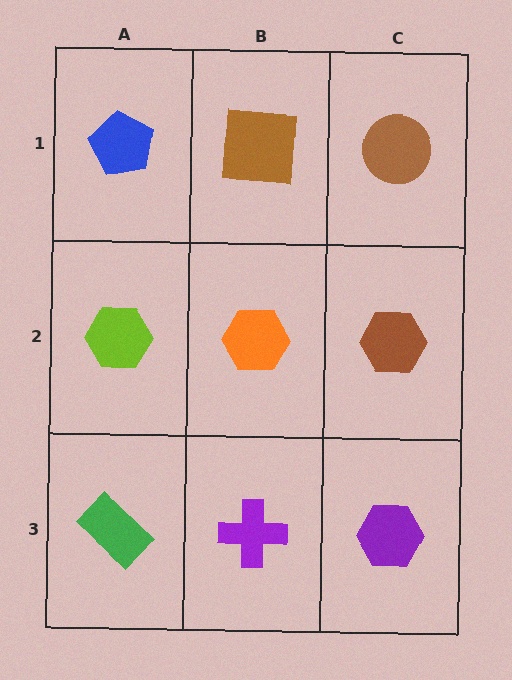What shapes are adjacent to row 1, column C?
A brown hexagon (row 2, column C), a brown square (row 1, column B).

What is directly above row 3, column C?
A brown hexagon.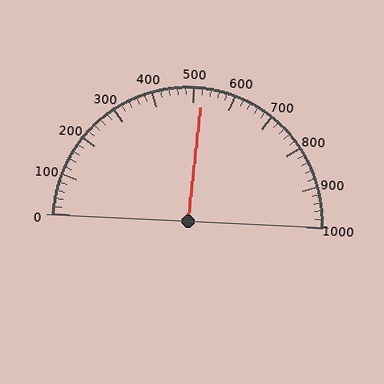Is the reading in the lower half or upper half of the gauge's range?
The reading is in the upper half of the range (0 to 1000).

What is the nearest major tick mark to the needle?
The nearest major tick mark is 500.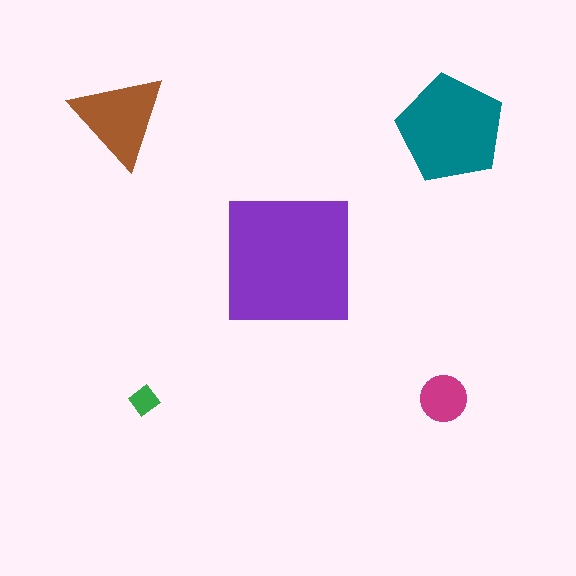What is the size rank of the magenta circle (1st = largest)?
4th.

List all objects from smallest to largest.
The green diamond, the magenta circle, the brown triangle, the teal pentagon, the purple square.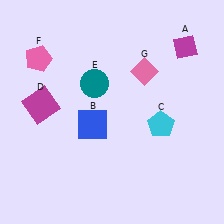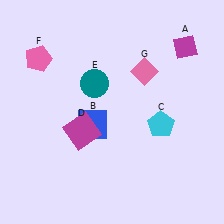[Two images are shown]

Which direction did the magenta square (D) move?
The magenta square (D) moved right.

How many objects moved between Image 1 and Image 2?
1 object moved between the two images.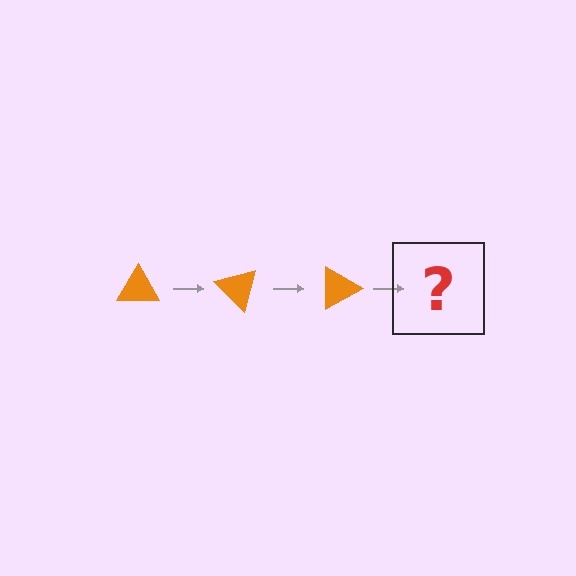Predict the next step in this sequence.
The next step is an orange triangle rotated 135 degrees.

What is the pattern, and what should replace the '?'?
The pattern is that the triangle rotates 45 degrees each step. The '?' should be an orange triangle rotated 135 degrees.